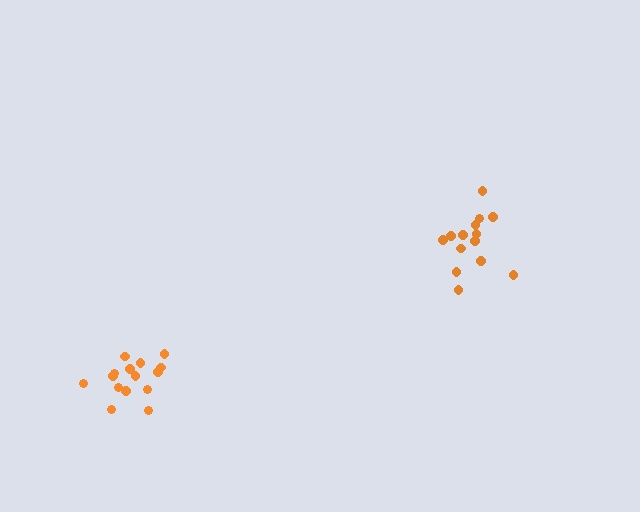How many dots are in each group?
Group 1: 14 dots, Group 2: 15 dots (29 total).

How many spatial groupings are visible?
There are 2 spatial groupings.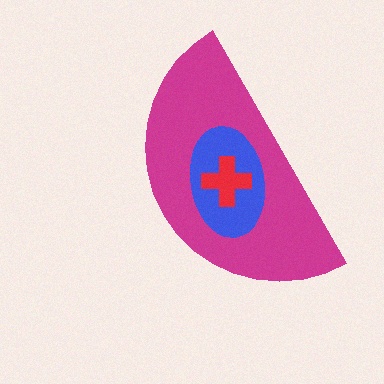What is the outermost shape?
The magenta semicircle.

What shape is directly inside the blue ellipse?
The red cross.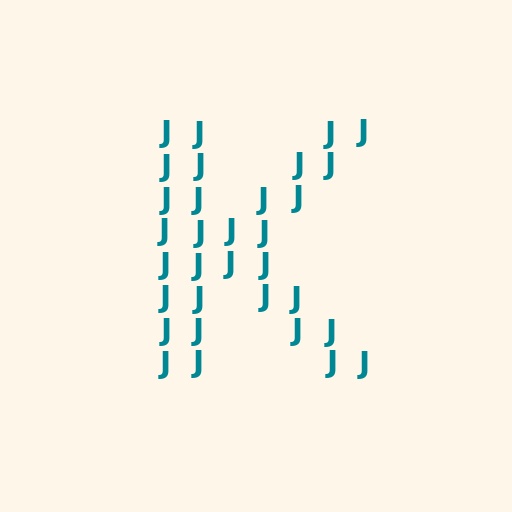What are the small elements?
The small elements are letter J's.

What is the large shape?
The large shape is the letter K.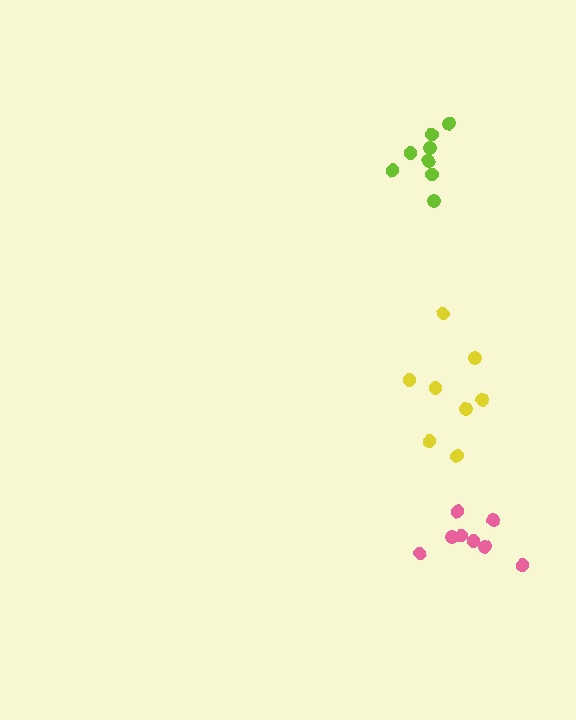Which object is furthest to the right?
The pink cluster is rightmost.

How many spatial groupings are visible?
There are 3 spatial groupings.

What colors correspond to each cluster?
The clusters are colored: lime, yellow, pink.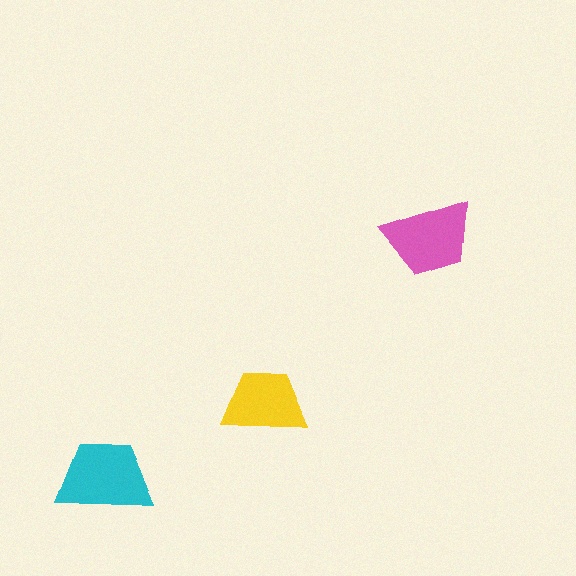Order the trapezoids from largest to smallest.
the cyan one, the pink one, the yellow one.